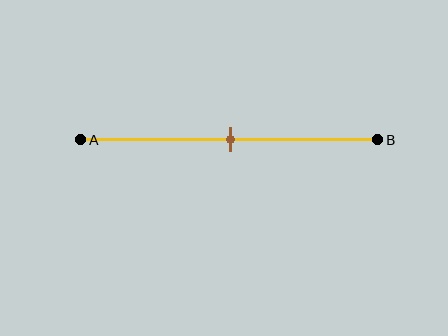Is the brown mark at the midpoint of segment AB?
Yes, the mark is approximately at the midpoint.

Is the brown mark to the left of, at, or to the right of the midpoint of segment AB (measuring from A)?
The brown mark is approximately at the midpoint of segment AB.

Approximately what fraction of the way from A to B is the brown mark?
The brown mark is approximately 50% of the way from A to B.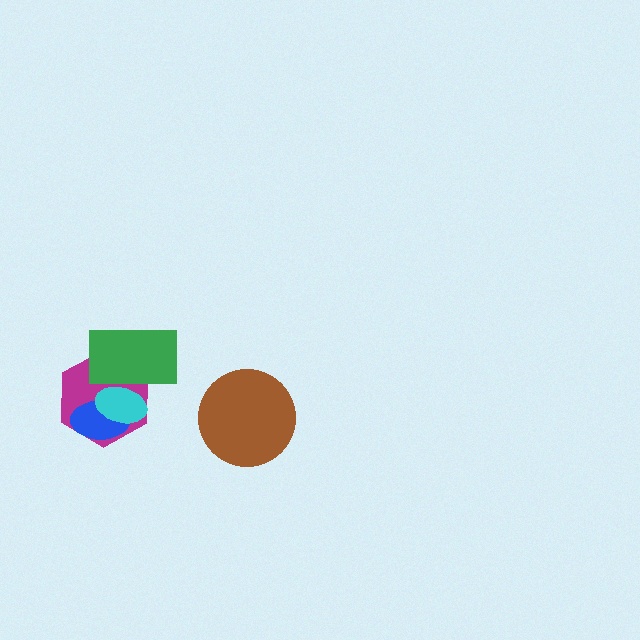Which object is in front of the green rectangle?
The cyan ellipse is in front of the green rectangle.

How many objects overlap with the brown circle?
0 objects overlap with the brown circle.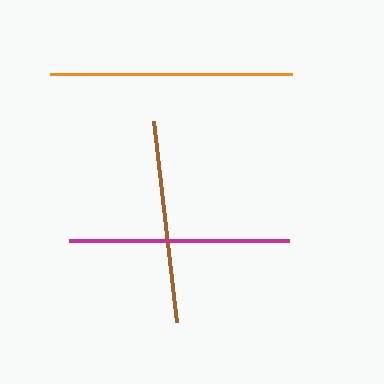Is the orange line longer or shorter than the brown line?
The orange line is longer than the brown line.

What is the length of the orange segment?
The orange segment is approximately 242 pixels long.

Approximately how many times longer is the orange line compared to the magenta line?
The orange line is approximately 1.1 times the length of the magenta line.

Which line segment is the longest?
The orange line is the longest at approximately 242 pixels.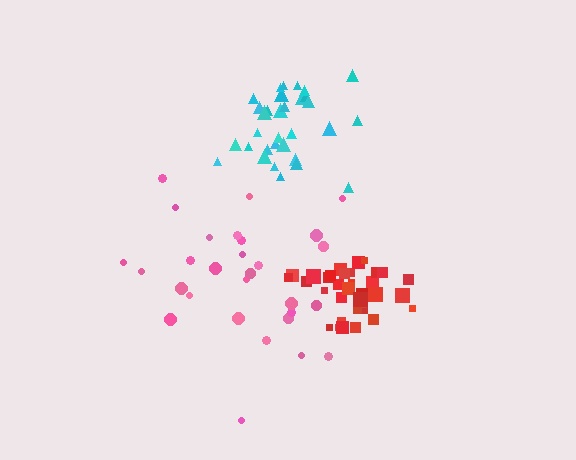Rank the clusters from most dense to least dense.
red, cyan, pink.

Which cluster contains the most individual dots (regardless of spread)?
Red (35).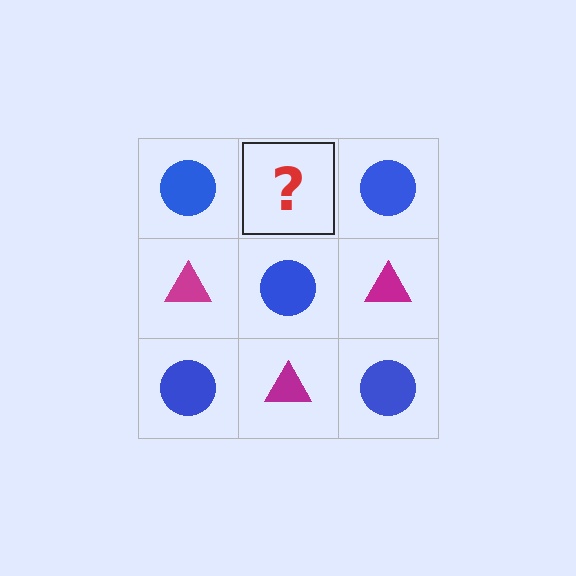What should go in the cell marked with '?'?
The missing cell should contain a magenta triangle.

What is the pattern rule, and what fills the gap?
The rule is that it alternates blue circle and magenta triangle in a checkerboard pattern. The gap should be filled with a magenta triangle.